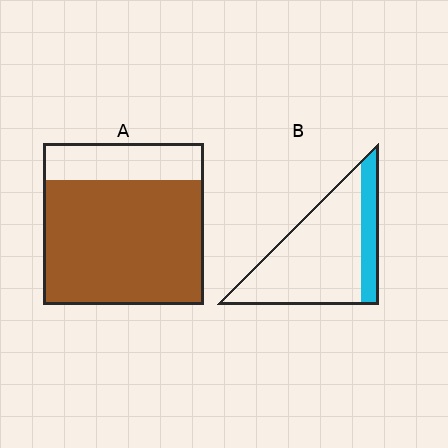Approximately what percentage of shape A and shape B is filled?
A is approximately 75% and B is approximately 20%.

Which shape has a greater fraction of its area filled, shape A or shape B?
Shape A.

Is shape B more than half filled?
No.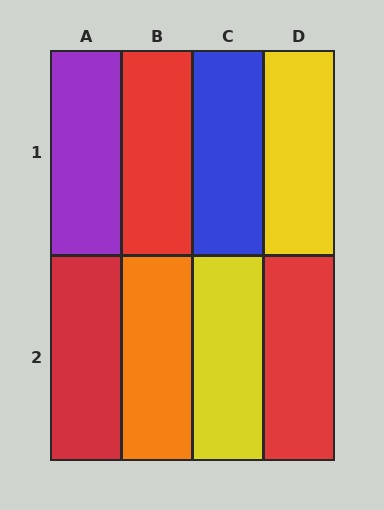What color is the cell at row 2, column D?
Red.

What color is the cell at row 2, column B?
Orange.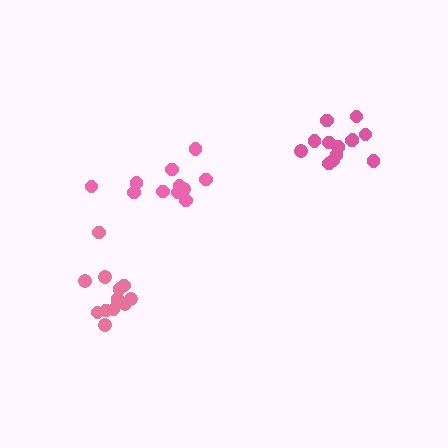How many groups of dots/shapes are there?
There are 3 groups.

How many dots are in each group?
Group 1: 13 dots, Group 2: 11 dots, Group 3: 13 dots (37 total).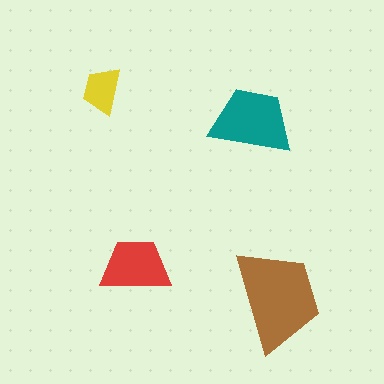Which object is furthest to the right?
The brown trapezoid is rightmost.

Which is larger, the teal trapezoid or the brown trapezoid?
The brown one.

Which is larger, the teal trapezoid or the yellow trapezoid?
The teal one.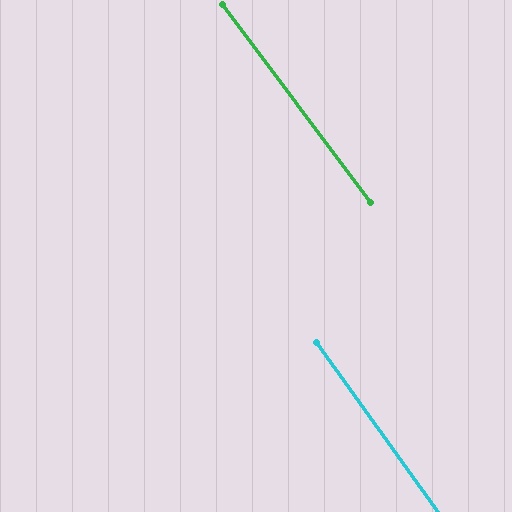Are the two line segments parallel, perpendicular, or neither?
Parallel — their directions differ by only 1.0°.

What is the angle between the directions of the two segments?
Approximately 1 degree.